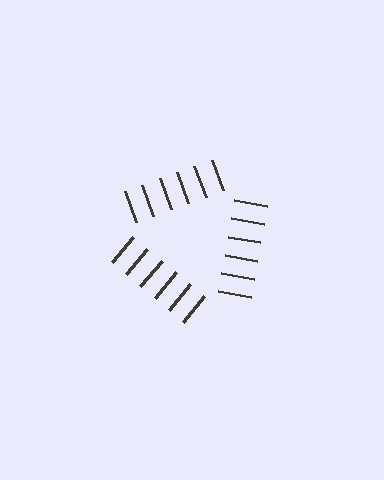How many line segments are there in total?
18 — 6 along each of the 3 edges.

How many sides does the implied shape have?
3 sides — the line-ends trace a triangle.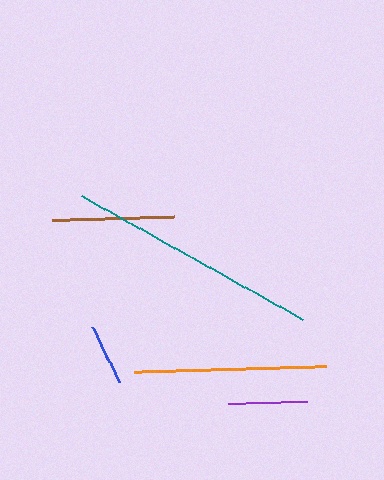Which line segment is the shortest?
The blue line is the shortest at approximately 61 pixels.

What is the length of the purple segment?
The purple segment is approximately 79 pixels long.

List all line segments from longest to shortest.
From longest to shortest: teal, orange, brown, purple, blue.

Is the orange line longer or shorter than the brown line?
The orange line is longer than the brown line.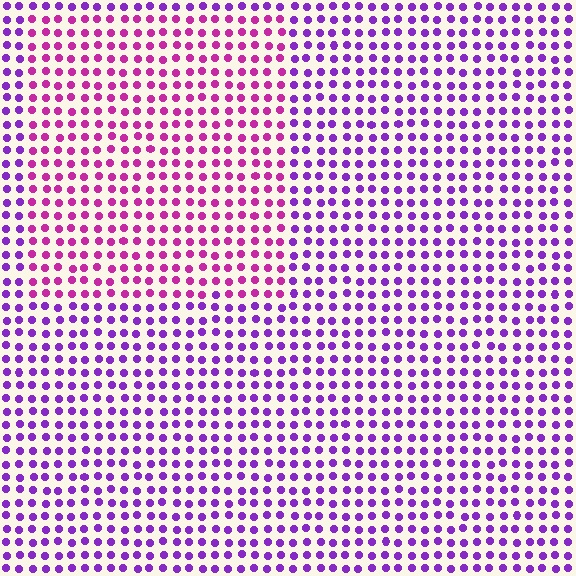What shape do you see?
I see a rectangle.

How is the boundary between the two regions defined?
The boundary is defined purely by a slight shift in hue (about 37 degrees). Spacing, size, and orientation are identical on both sides.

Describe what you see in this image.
The image is filled with small purple elements in a uniform arrangement. A rectangle-shaped region is visible where the elements are tinted to a slightly different hue, forming a subtle color boundary.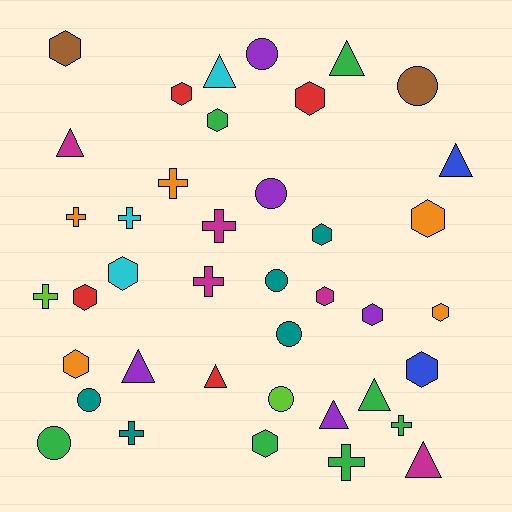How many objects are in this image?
There are 40 objects.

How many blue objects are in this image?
There are 2 blue objects.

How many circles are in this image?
There are 8 circles.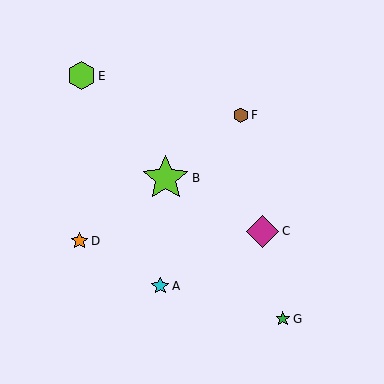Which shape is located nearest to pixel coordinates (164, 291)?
The cyan star (labeled A) at (160, 286) is nearest to that location.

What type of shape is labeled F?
Shape F is a brown hexagon.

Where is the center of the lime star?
The center of the lime star is at (166, 178).